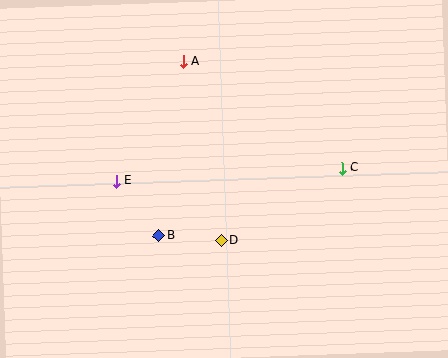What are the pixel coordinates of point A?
Point A is at (183, 62).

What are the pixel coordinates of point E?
Point E is at (116, 181).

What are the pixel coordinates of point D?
Point D is at (221, 241).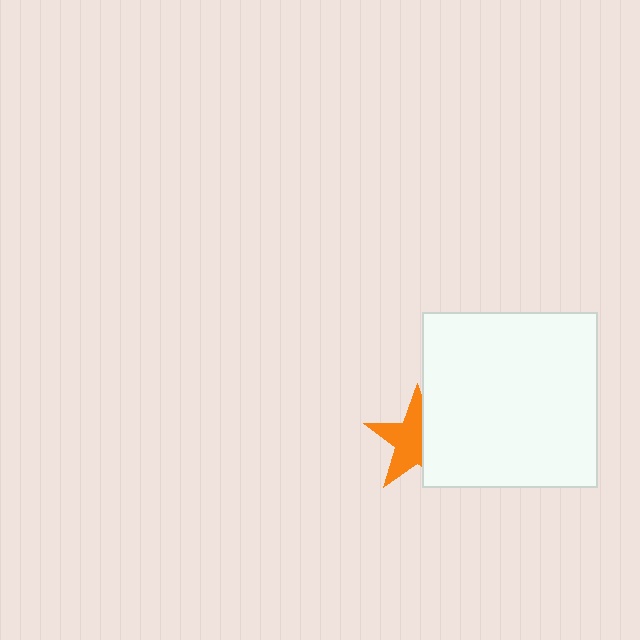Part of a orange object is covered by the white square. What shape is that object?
It is a star.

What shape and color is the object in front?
The object in front is a white square.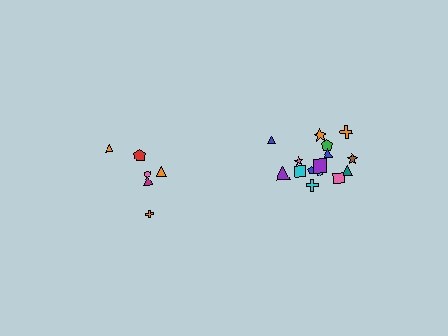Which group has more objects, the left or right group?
The right group.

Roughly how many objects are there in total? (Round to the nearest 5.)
Roughly 20 objects in total.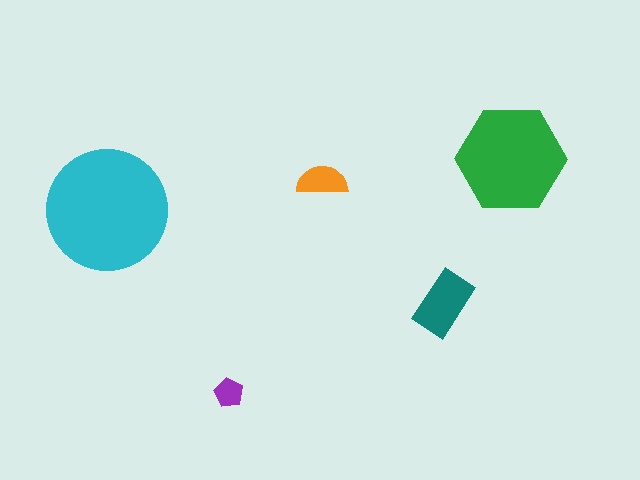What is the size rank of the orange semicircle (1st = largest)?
4th.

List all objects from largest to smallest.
The cyan circle, the green hexagon, the teal rectangle, the orange semicircle, the purple pentagon.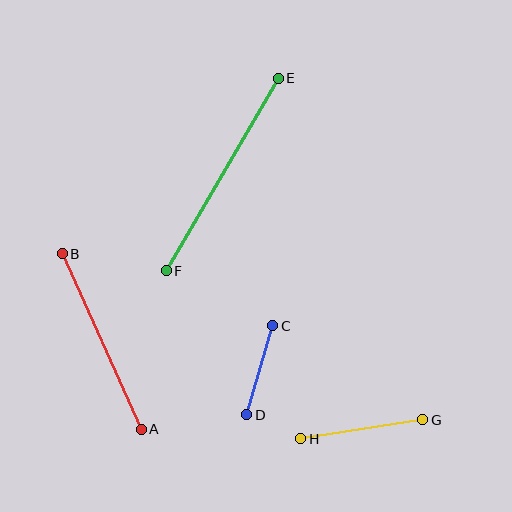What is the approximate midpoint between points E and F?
The midpoint is at approximately (222, 175) pixels.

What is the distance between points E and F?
The distance is approximately 223 pixels.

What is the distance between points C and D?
The distance is approximately 93 pixels.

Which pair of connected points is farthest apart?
Points E and F are farthest apart.